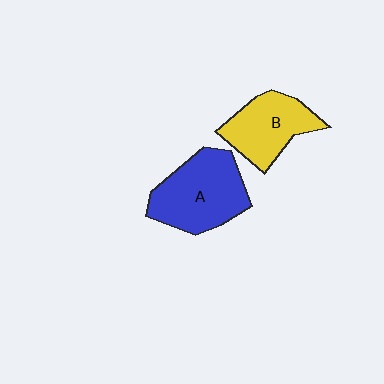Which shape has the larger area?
Shape A (blue).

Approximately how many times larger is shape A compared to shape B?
Approximately 1.3 times.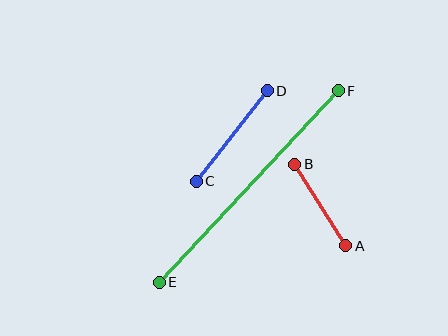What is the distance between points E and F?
The distance is approximately 262 pixels.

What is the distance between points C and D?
The distance is approximately 115 pixels.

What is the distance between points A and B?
The distance is approximately 96 pixels.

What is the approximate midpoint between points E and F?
The midpoint is at approximately (249, 187) pixels.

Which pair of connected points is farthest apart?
Points E and F are farthest apart.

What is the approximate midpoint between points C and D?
The midpoint is at approximately (232, 136) pixels.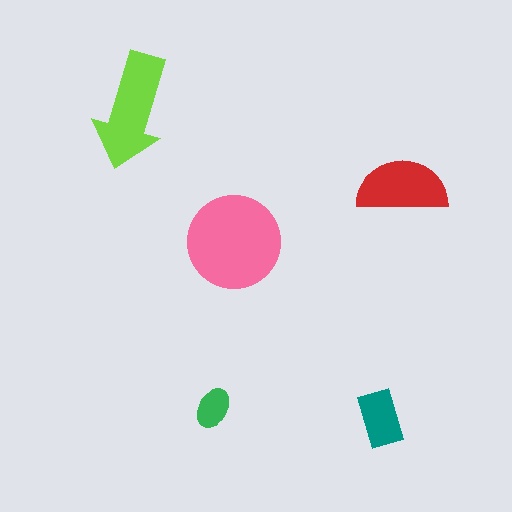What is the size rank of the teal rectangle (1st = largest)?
4th.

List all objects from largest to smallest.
The pink circle, the lime arrow, the red semicircle, the teal rectangle, the green ellipse.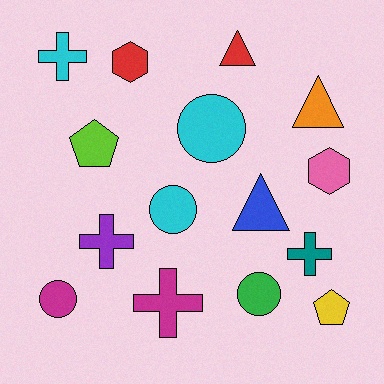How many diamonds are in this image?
There are no diamonds.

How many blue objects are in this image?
There is 1 blue object.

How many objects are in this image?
There are 15 objects.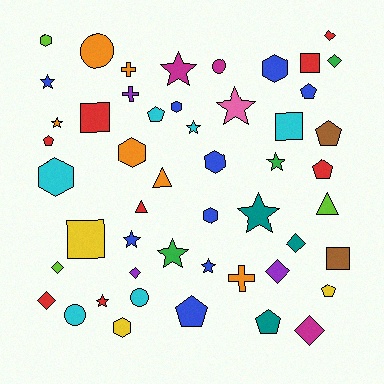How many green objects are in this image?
There are 3 green objects.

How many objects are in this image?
There are 50 objects.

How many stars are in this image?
There are 11 stars.